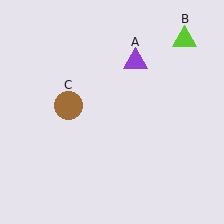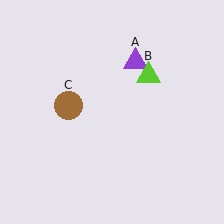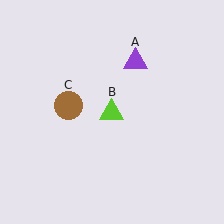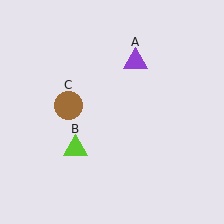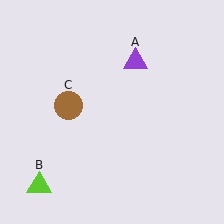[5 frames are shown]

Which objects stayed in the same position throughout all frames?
Purple triangle (object A) and brown circle (object C) remained stationary.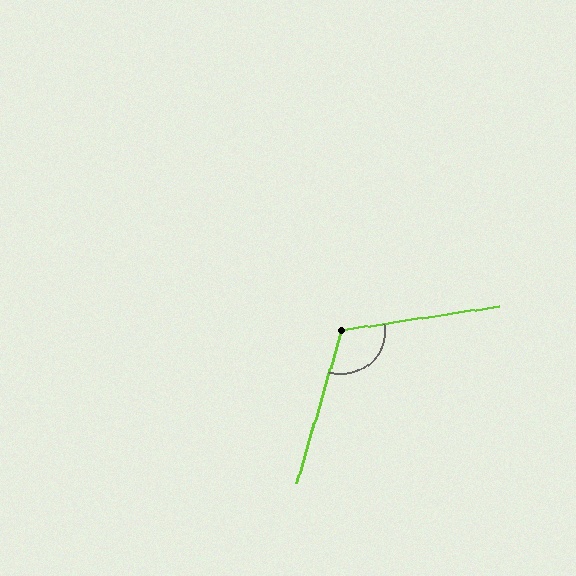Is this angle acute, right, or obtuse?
It is obtuse.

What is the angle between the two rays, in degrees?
Approximately 115 degrees.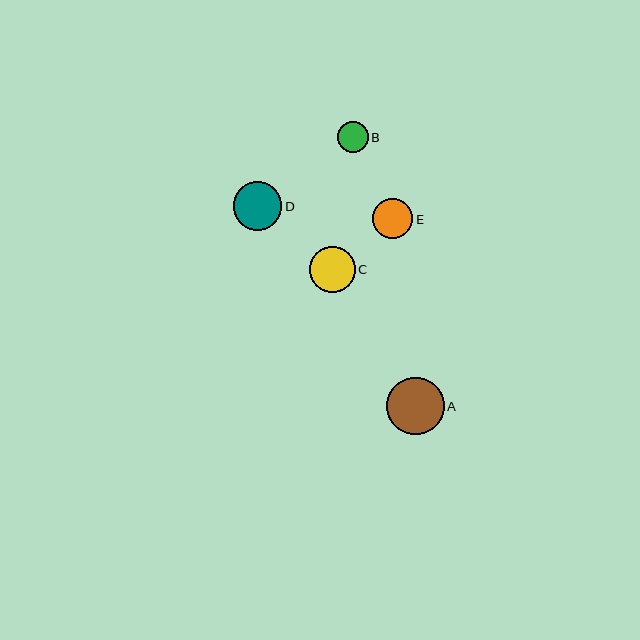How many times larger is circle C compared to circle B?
Circle C is approximately 1.5 times the size of circle B.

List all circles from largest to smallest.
From largest to smallest: A, D, C, E, B.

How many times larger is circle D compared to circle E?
Circle D is approximately 1.2 times the size of circle E.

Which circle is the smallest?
Circle B is the smallest with a size of approximately 31 pixels.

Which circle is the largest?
Circle A is the largest with a size of approximately 57 pixels.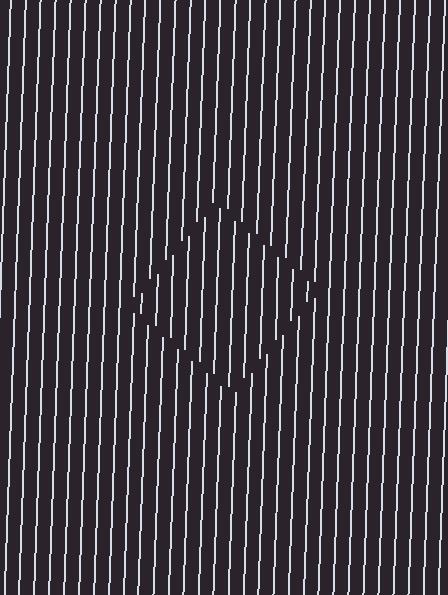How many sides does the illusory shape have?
4 sides — the line-ends trace a square.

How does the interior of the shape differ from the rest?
The interior of the shape contains the same grating, shifted by half a period — the contour is defined by the phase discontinuity where line-ends from the inner and outer gratings abut.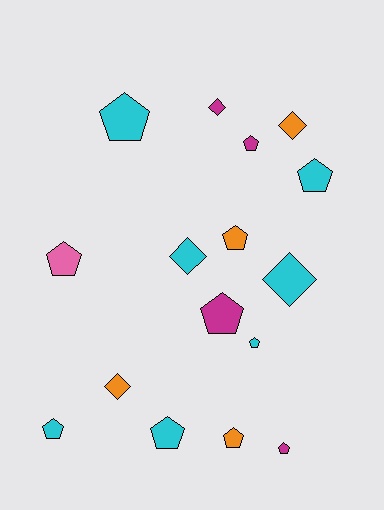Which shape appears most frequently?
Pentagon, with 11 objects.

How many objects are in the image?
There are 16 objects.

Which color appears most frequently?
Cyan, with 7 objects.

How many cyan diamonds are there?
There are 2 cyan diamonds.